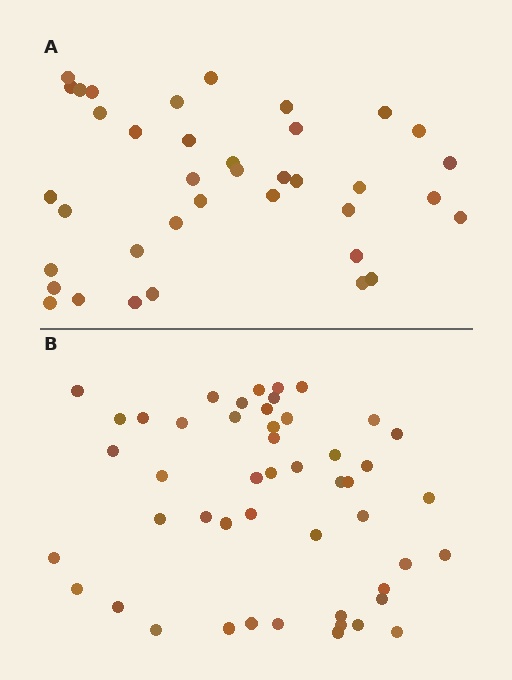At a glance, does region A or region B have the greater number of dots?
Region B (the bottom region) has more dots.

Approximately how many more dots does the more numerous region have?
Region B has roughly 12 or so more dots than region A.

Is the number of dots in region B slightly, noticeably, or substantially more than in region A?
Region B has noticeably more, but not dramatically so. The ratio is roughly 1.3 to 1.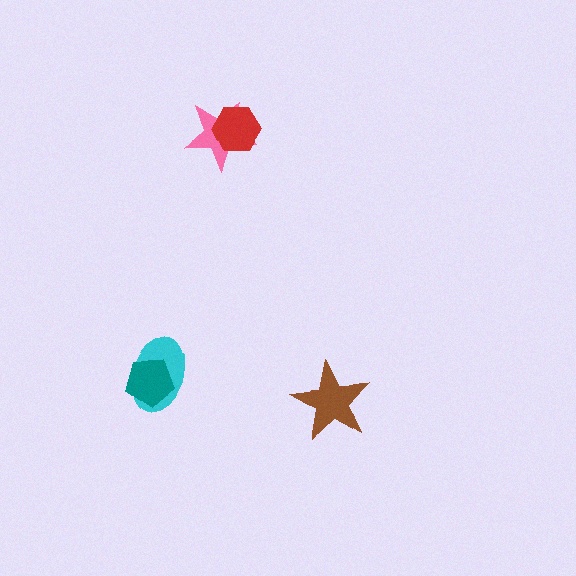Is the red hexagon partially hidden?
No, no other shape covers it.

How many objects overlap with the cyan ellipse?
1 object overlaps with the cyan ellipse.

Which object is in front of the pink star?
The red hexagon is in front of the pink star.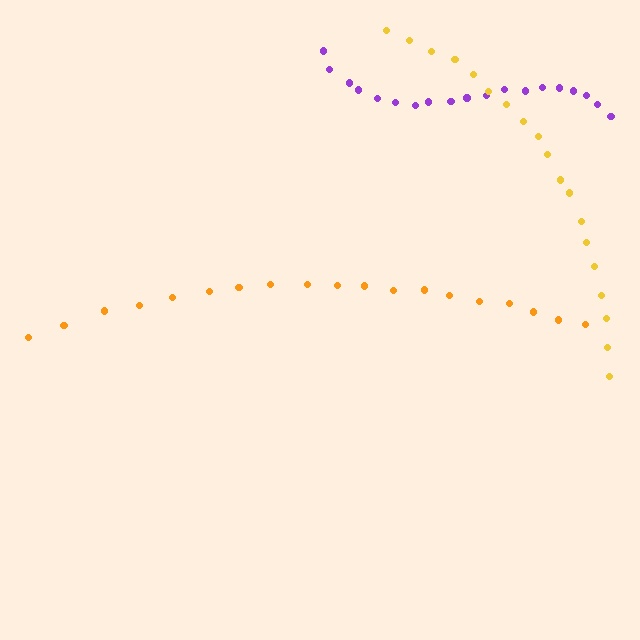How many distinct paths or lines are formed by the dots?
There are 3 distinct paths.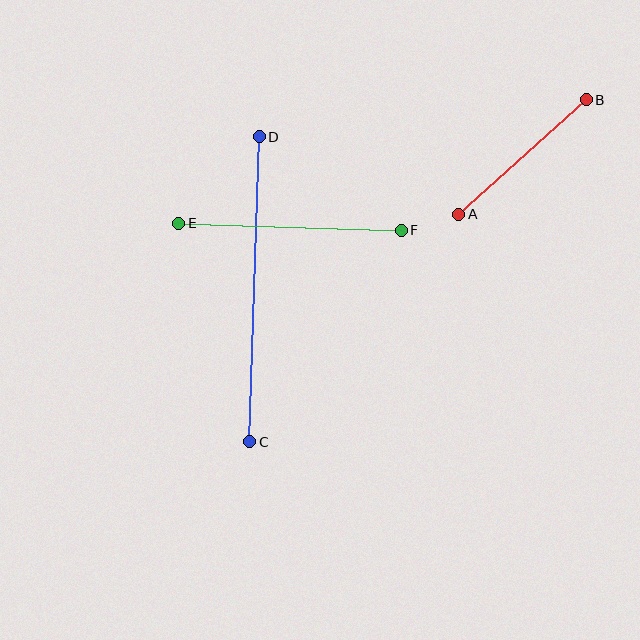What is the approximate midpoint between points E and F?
The midpoint is at approximately (290, 227) pixels.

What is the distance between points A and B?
The distance is approximately 172 pixels.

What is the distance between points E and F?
The distance is approximately 222 pixels.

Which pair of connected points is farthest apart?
Points C and D are farthest apart.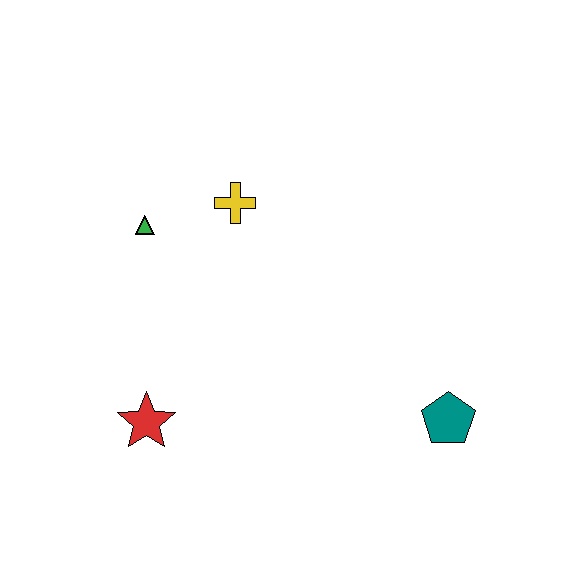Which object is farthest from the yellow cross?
The teal pentagon is farthest from the yellow cross.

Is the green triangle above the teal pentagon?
Yes